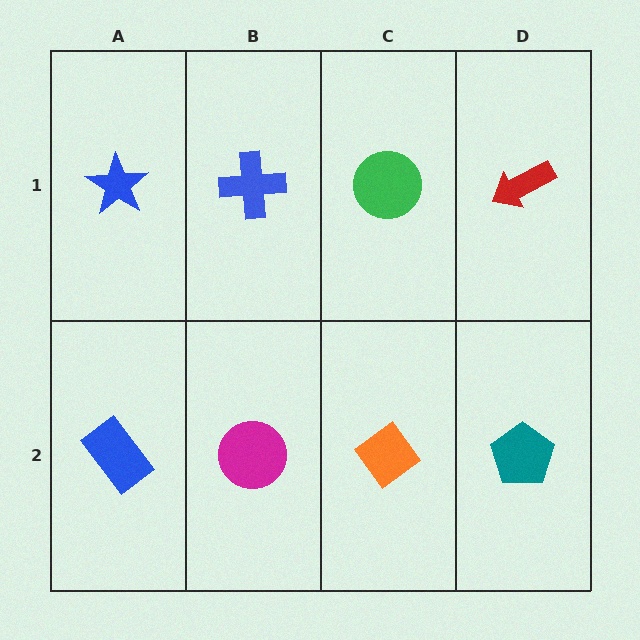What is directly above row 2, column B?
A blue cross.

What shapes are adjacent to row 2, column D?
A red arrow (row 1, column D), an orange diamond (row 2, column C).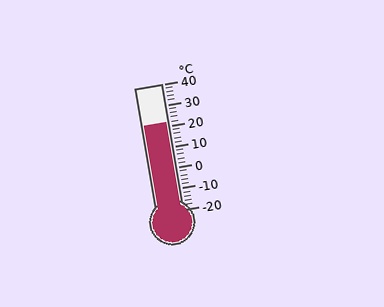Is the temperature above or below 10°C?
The temperature is above 10°C.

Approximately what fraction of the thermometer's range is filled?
The thermometer is filled to approximately 70% of its range.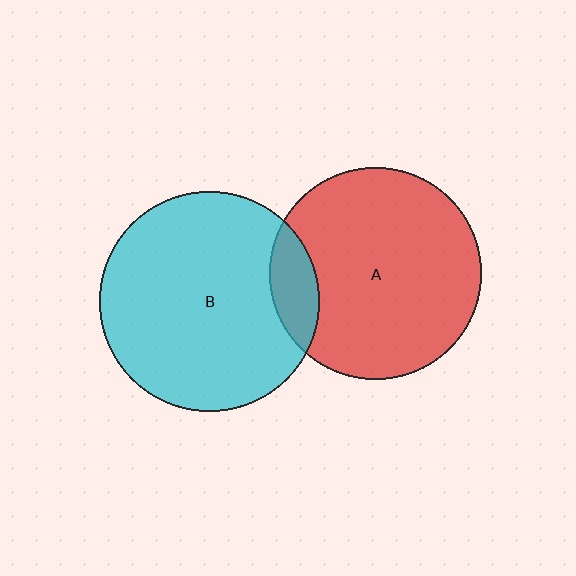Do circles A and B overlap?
Yes.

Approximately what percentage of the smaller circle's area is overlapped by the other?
Approximately 15%.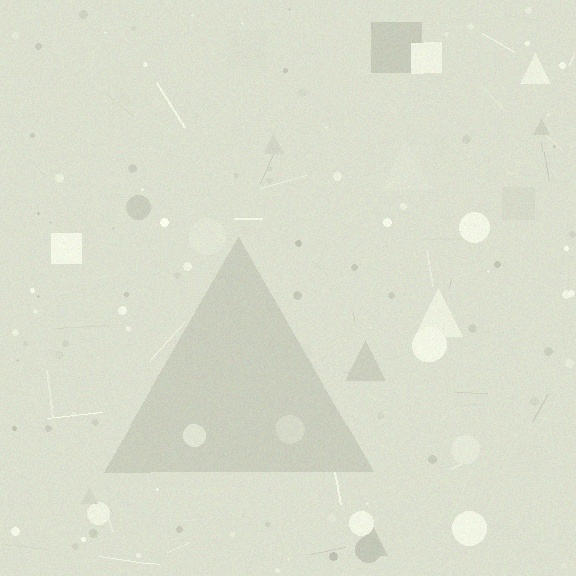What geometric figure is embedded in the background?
A triangle is embedded in the background.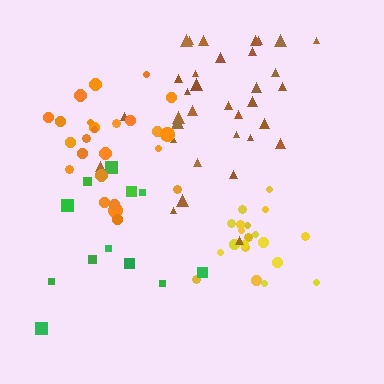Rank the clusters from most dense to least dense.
yellow, orange, brown, green.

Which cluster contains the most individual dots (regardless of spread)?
Brown (35).